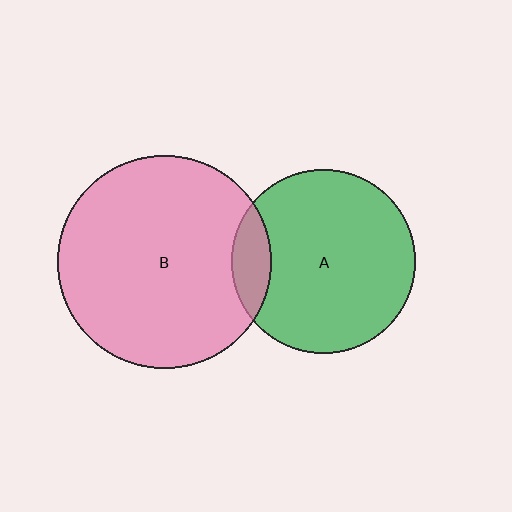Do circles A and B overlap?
Yes.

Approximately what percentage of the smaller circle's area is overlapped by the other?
Approximately 10%.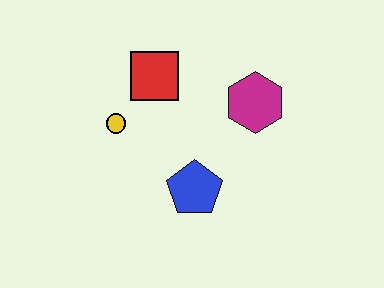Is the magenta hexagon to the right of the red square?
Yes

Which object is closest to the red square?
The yellow circle is closest to the red square.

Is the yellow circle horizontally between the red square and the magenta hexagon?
No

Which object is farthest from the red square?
The blue pentagon is farthest from the red square.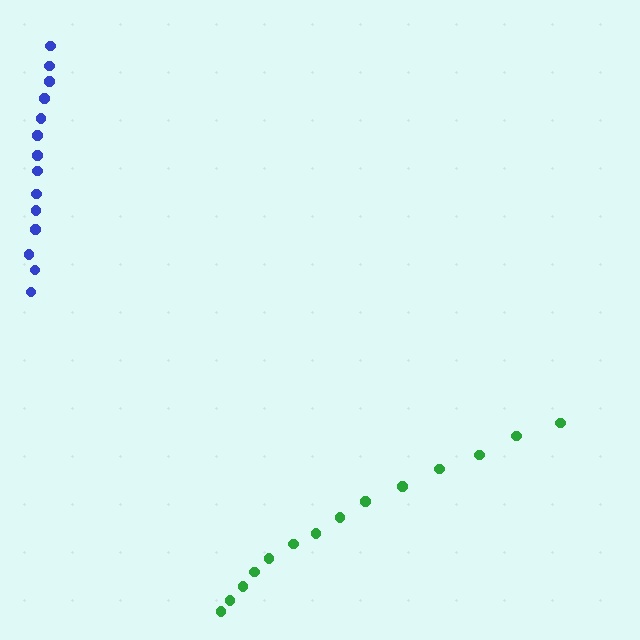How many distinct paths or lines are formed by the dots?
There are 2 distinct paths.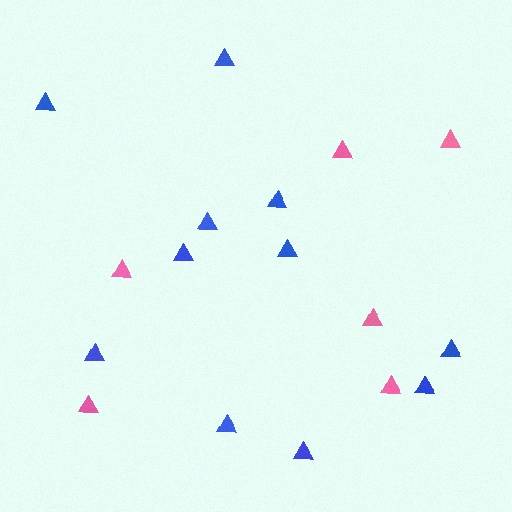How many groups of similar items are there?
There are 2 groups: one group of blue triangles (11) and one group of pink triangles (6).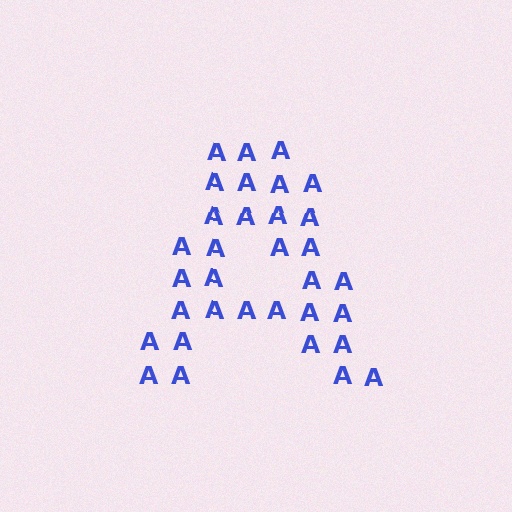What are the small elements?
The small elements are letter A's.